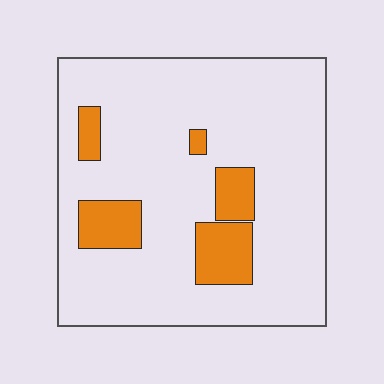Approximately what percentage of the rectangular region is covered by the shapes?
Approximately 15%.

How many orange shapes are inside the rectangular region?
5.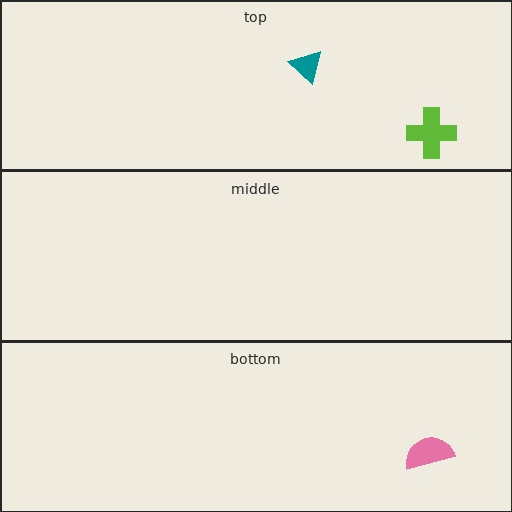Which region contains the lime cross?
The top region.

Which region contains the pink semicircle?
The bottom region.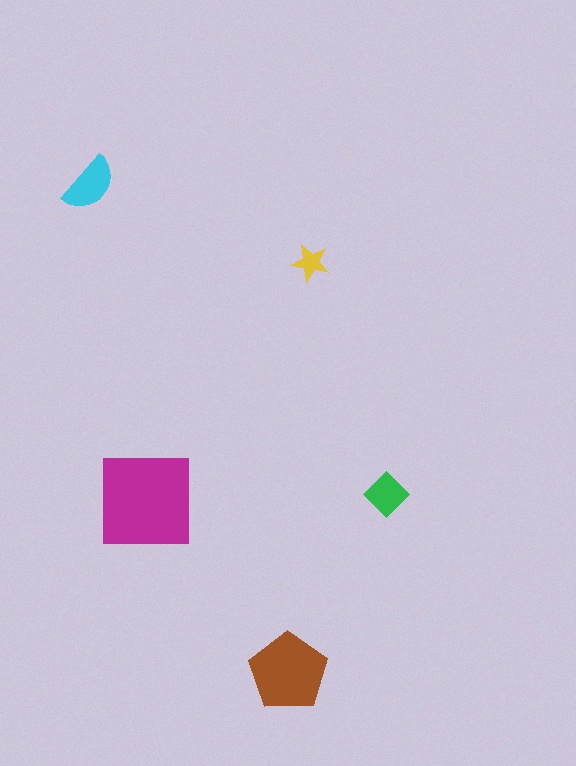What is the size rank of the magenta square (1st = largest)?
1st.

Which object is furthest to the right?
The green diamond is rightmost.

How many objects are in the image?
There are 5 objects in the image.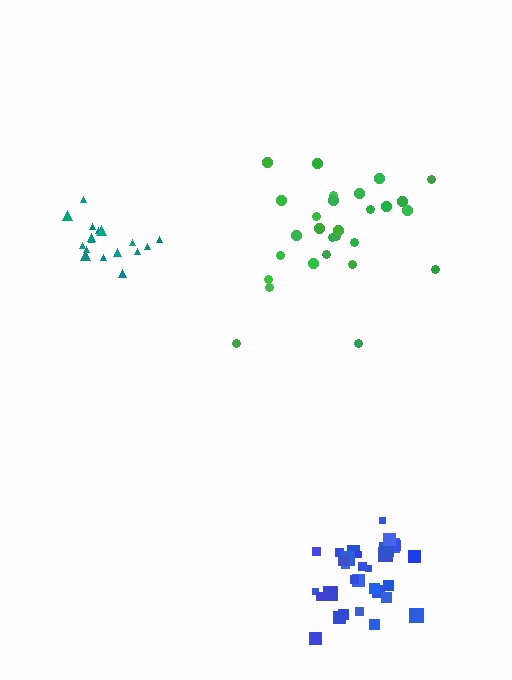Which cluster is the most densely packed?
Blue.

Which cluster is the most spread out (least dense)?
Green.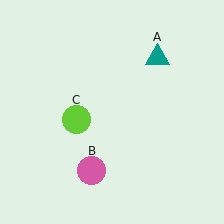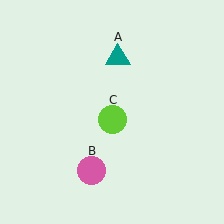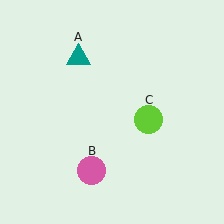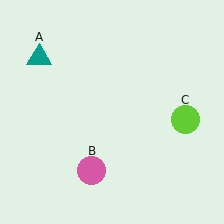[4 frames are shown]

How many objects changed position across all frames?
2 objects changed position: teal triangle (object A), lime circle (object C).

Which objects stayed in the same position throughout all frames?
Pink circle (object B) remained stationary.